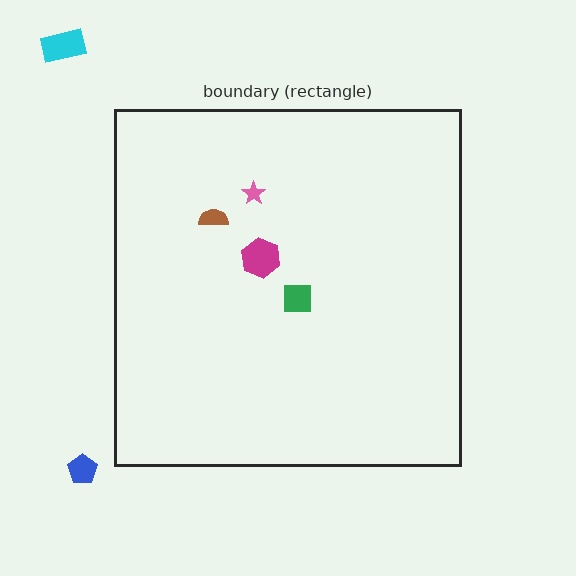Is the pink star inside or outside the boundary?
Inside.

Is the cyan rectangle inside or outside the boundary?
Outside.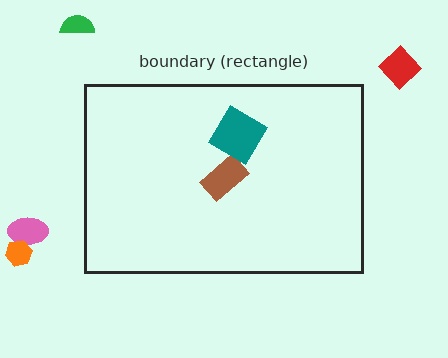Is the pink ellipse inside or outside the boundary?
Outside.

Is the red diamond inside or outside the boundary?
Outside.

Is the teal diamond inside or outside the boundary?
Inside.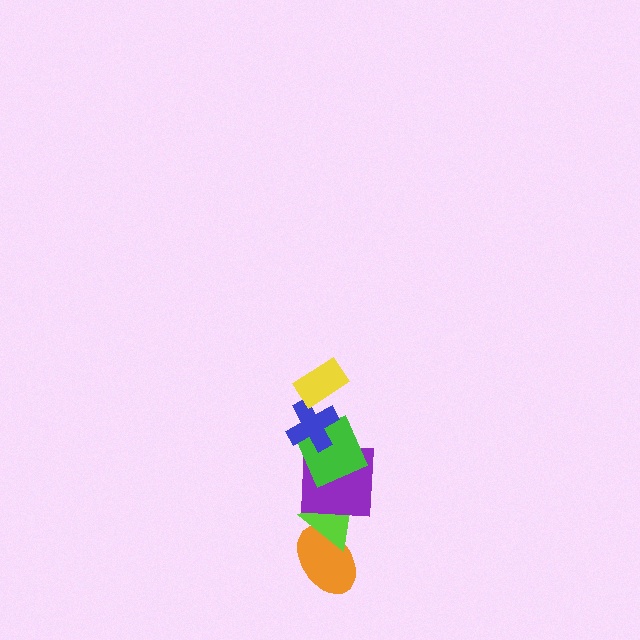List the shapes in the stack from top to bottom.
From top to bottom: the yellow rectangle, the blue cross, the green square, the purple square, the lime triangle, the orange ellipse.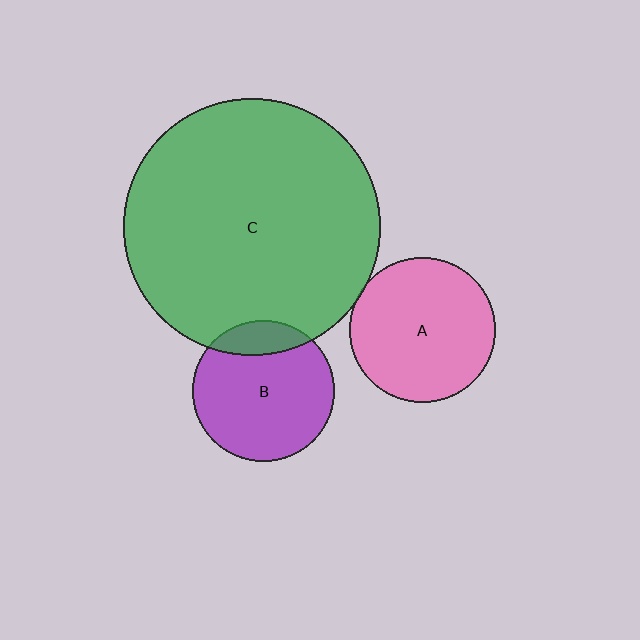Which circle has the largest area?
Circle C (green).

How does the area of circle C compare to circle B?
Approximately 3.3 times.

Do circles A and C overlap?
Yes.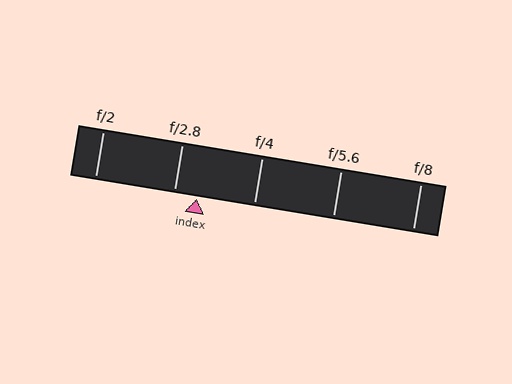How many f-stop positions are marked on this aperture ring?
There are 5 f-stop positions marked.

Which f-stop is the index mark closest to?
The index mark is closest to f/2.8.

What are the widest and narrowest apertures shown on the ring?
The widest aperture shown is f/2 and the narrowest is f/8.